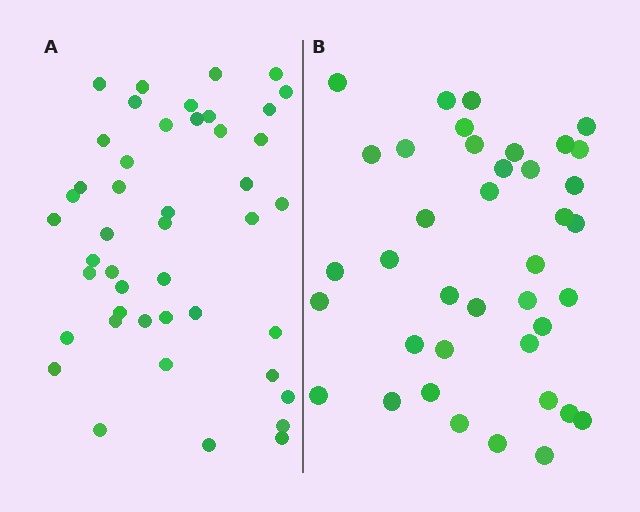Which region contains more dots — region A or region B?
Region A (the left region) has more dots.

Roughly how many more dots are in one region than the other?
Region A has about 6 more dots than region B.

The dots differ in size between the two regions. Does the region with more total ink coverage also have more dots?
No. Region B has more total ink coverage because its dots are larger, but region A actually contains more individual dots. Total area can be misleading — the number of items is what matters here.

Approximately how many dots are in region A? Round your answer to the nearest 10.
About 40 dots. (The exact count is 45, which rounds to 40.)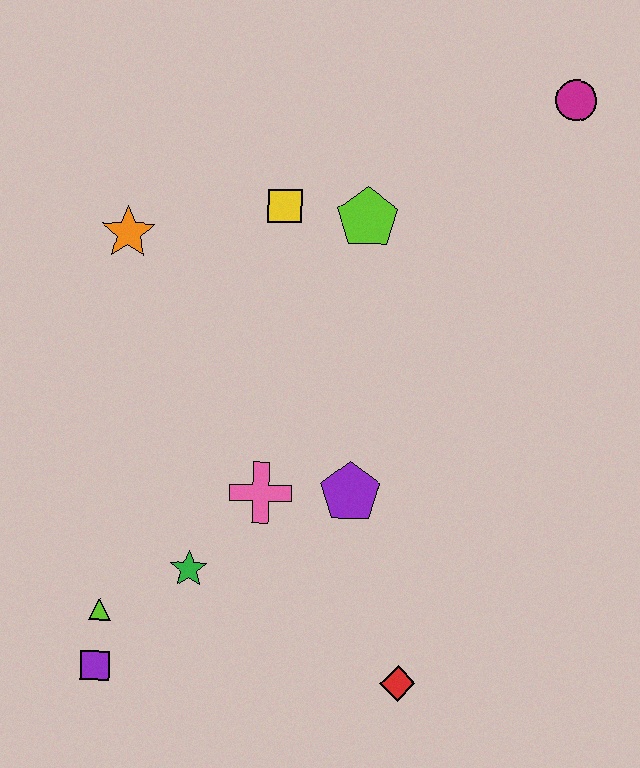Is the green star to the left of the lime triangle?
No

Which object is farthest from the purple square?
The magenta circle is farthest from the purple square.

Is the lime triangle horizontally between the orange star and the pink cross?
No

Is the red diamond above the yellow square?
No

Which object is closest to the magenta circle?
The lime pentagon is closest to the magenta circle.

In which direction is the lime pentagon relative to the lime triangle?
The lime pentagon is above the lime triangle.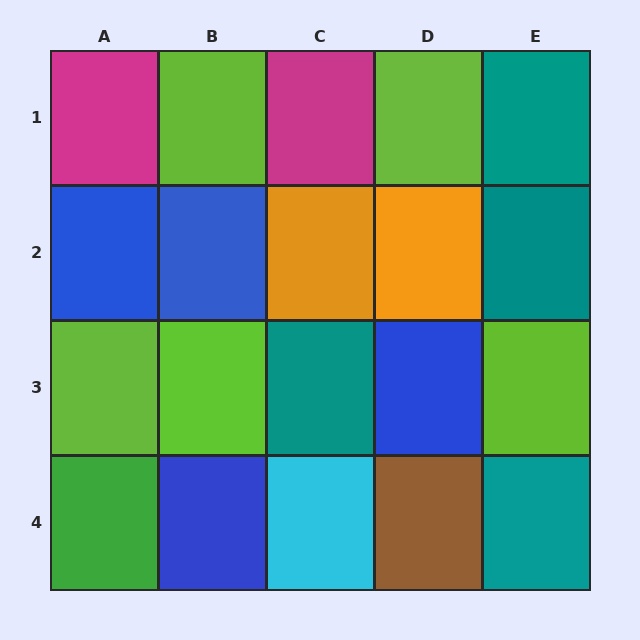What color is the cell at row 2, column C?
Orange.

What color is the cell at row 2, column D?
Orange.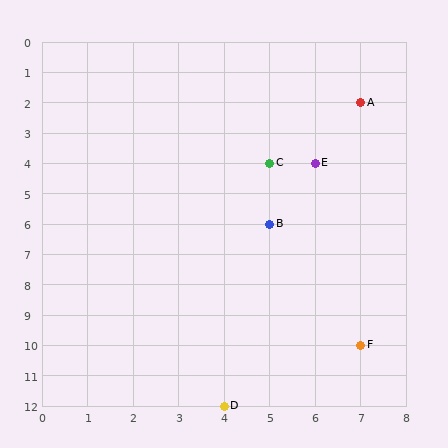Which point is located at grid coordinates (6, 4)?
Point E is at (6, 4).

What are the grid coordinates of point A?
Point A is at grid coordinates (7, 2).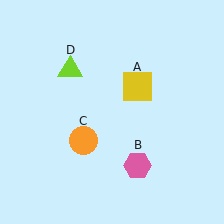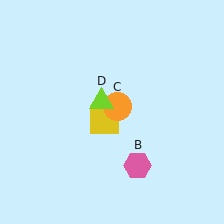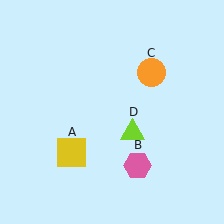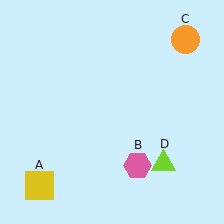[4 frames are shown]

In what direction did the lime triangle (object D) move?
The lime triangle (object D) moved down and to the right.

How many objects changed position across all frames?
3 objects changed position: yellow square (object A), orange circle (object C), lime triangle (object D).